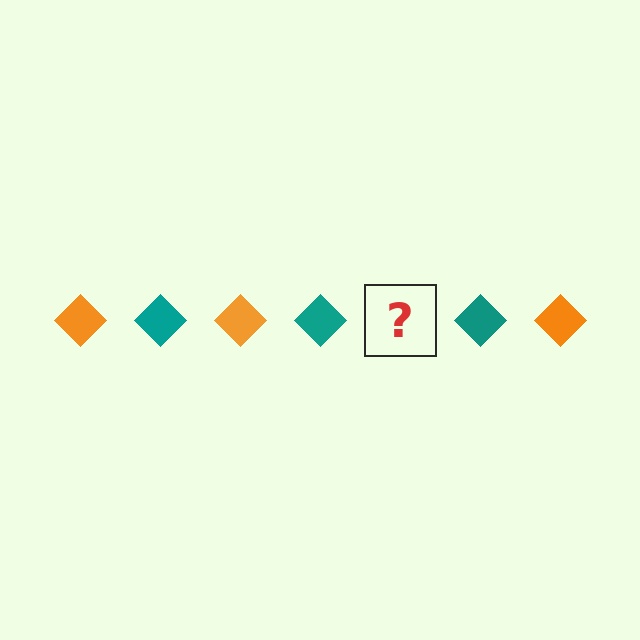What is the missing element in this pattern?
The missing element is an orange diamond.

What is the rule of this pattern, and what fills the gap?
The rule is that the pattern cycles through orange, teal diamonds. The gap should be filled with an orange diamond.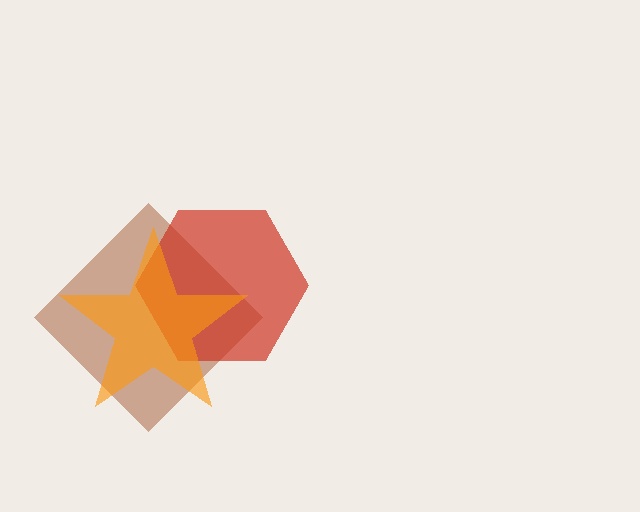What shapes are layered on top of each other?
The layered shapes are: a brown diamond, a red hexagon, an orange star.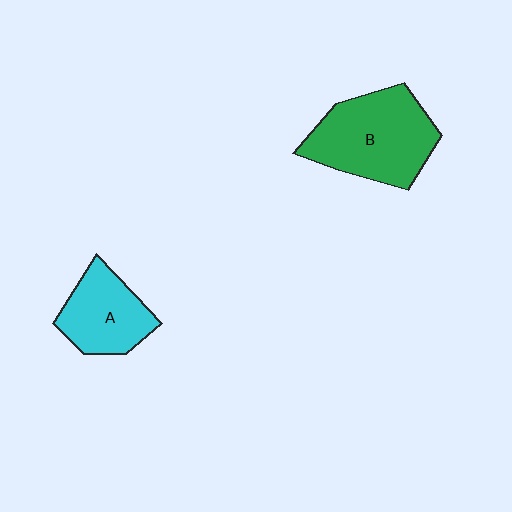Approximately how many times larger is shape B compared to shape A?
Approximately 1.6 times.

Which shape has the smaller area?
Shape A (cyan).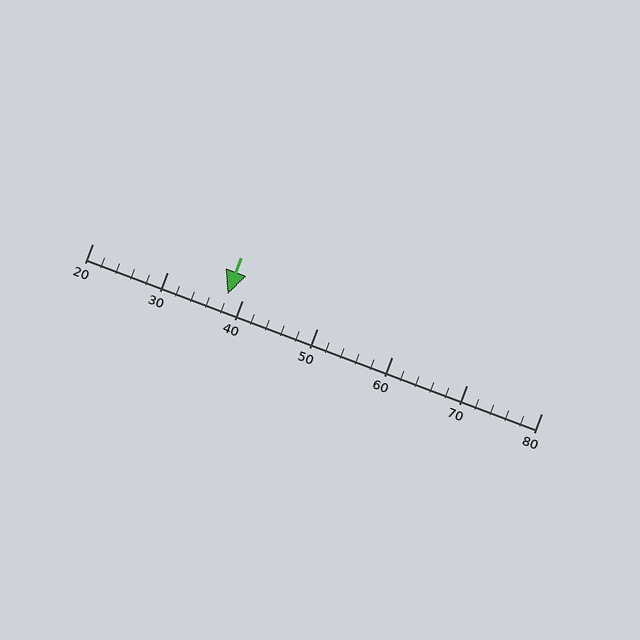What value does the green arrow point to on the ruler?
The green arrow points to approximately 38.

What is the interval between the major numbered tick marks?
The major tick marks are spaced 10 units apart.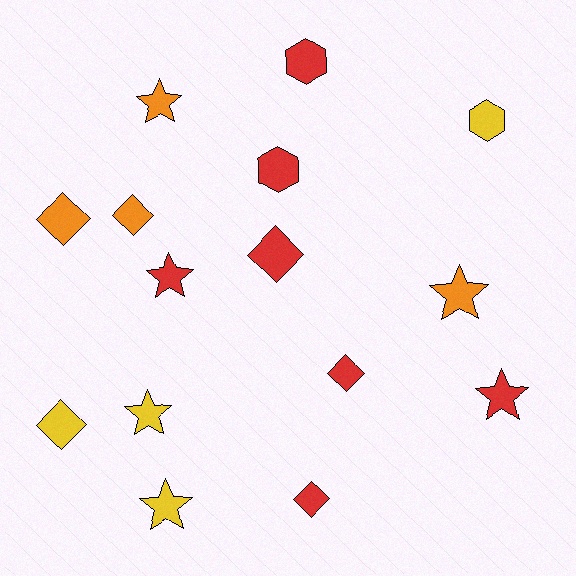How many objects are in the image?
There are 15 objects.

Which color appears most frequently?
Red, with 7 objects.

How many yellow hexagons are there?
There is 1 yellow hexagon.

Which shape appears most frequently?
Diamond, with 6 objects.